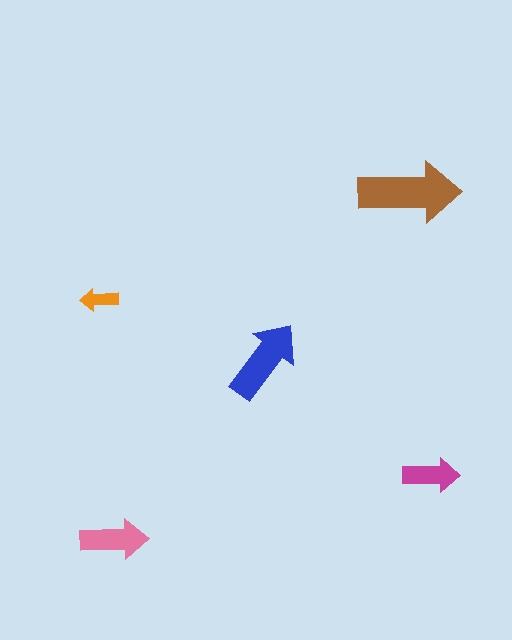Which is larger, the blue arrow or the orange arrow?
The blue one.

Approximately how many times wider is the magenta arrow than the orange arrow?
About 1.5 times wider.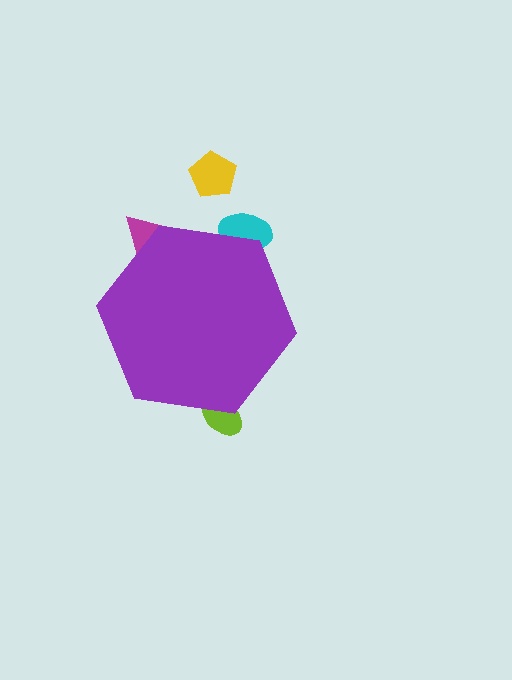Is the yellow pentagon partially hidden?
No, the yellow pentagon is fully visible.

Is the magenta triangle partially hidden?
Yes, the magenta triangle is partially hidden behind the purple hexagon.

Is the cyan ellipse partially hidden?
Yes, the cyan ellipse is partially hidden behind the purple hexagon.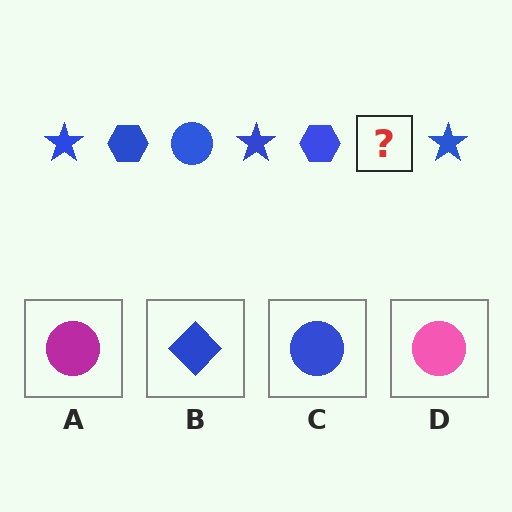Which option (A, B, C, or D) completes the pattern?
C.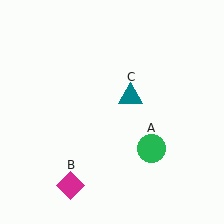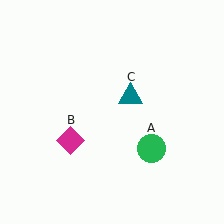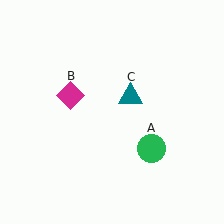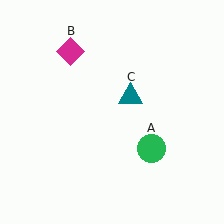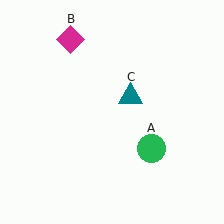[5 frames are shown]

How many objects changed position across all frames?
1 object changed position: magenta diamond (object B).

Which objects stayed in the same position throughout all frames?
Green circle (object A) and teal triangle (object C) remained stationary.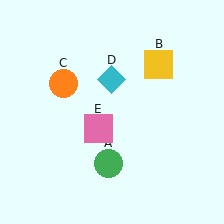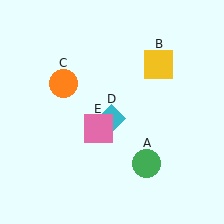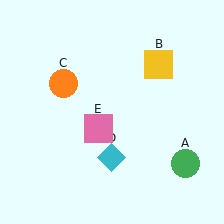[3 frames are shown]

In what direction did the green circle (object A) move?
The green circle (object A) moved right.